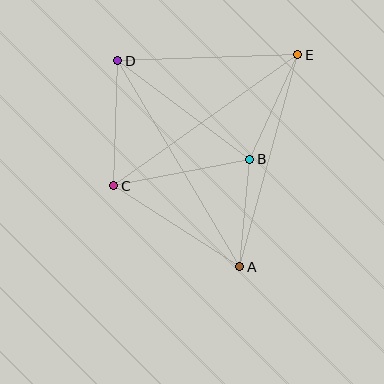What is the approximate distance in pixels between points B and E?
The distance between B and E is approximately 115 pixels.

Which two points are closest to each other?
Points A and B are closest to each other.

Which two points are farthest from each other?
Points A and D are farthest from each other.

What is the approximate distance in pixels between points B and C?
The distance between B and C is approximately 138 pixels.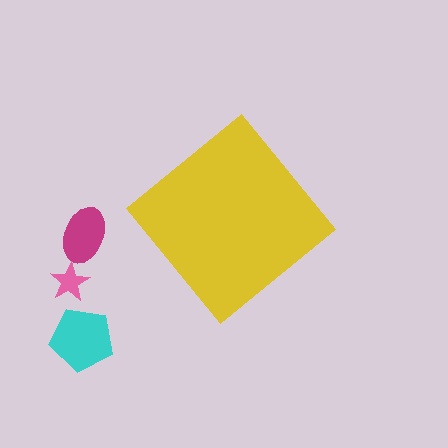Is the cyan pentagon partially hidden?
No, the cyan pentagon is fully visible.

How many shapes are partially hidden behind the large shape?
0 shapes are partially hidden.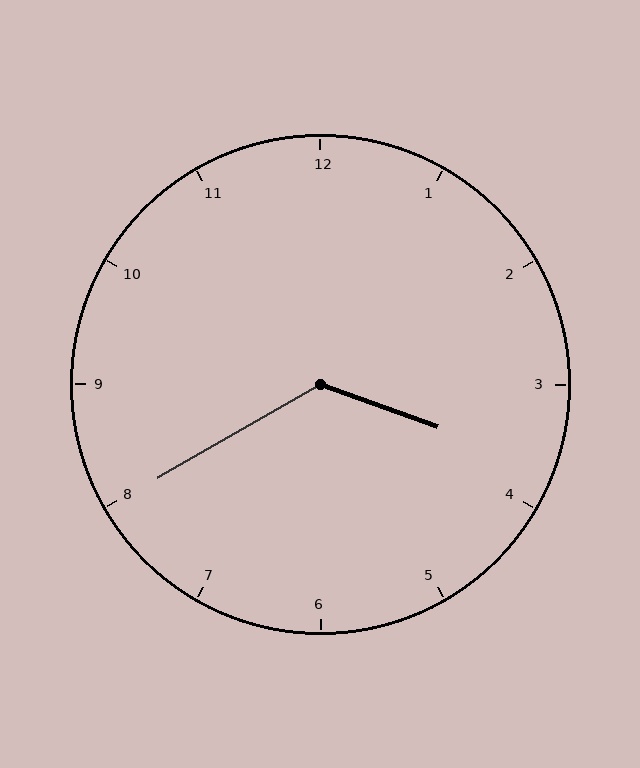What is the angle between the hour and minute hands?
Approximately 130 degrees.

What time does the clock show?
3:40.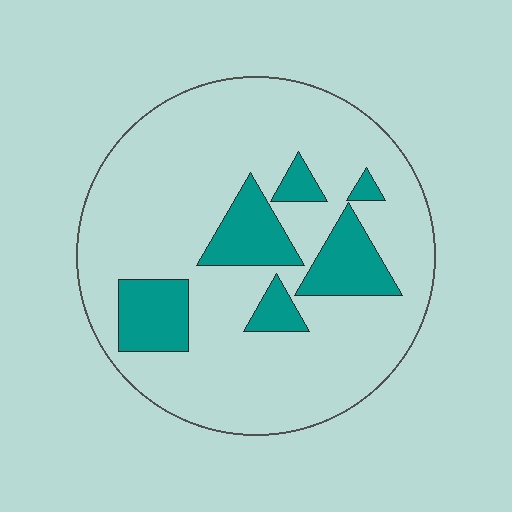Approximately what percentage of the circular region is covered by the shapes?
Approximately 20%.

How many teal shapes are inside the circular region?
6.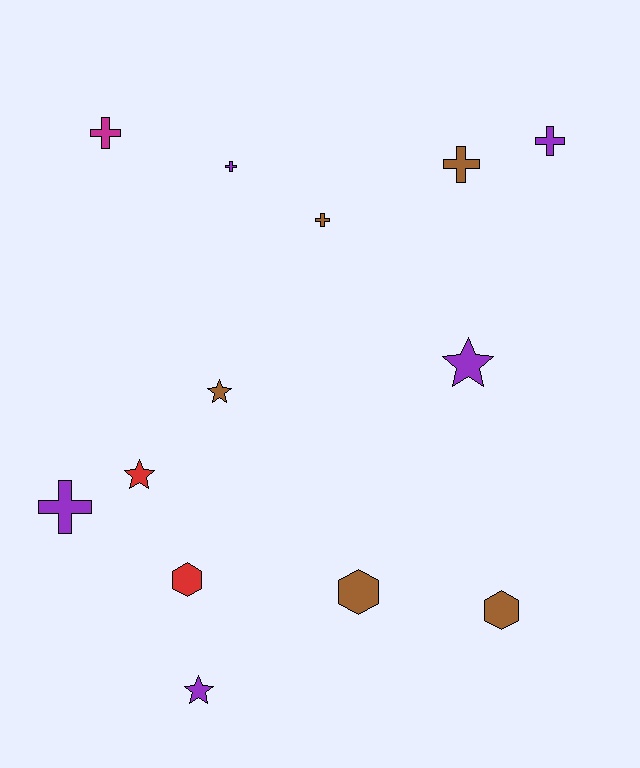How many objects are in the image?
There are 13 objects.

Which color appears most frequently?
Purple, with 5 objects.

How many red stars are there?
There is 1 red star.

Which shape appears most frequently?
Cross, with 6 objects.